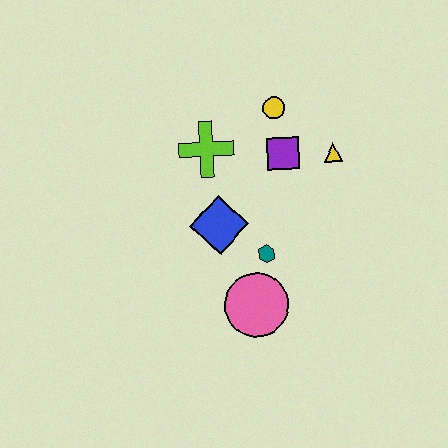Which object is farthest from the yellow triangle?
The pink circle is farthest from the yellow triangle.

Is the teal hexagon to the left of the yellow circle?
Yes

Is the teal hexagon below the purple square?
Yes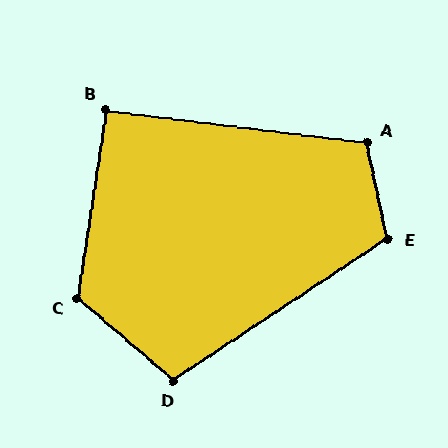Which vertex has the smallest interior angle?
B, at approximately 91 degrees.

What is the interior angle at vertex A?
Approximately 109 degrees (obtuse).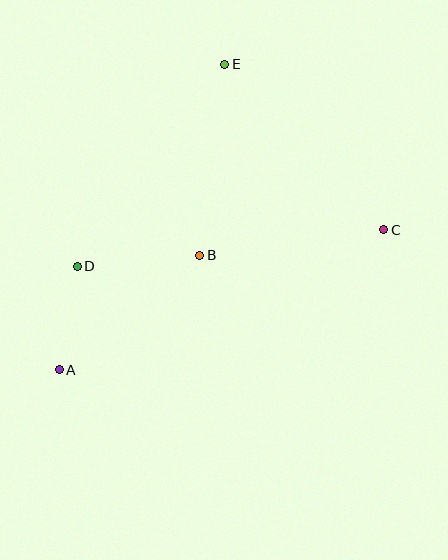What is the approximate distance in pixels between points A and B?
The distance between A and B is approximately 181 pixels.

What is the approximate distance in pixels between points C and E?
The distance between C and E is approximately 230 pixels.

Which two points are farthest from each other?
Points A and C are farthest from each other.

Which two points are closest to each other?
Points A and D are closest to each other.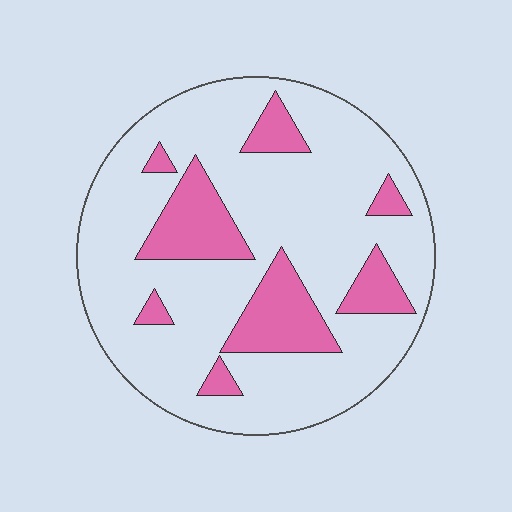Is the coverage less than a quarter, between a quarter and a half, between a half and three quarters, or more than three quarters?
Less than a quarter.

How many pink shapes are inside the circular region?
8.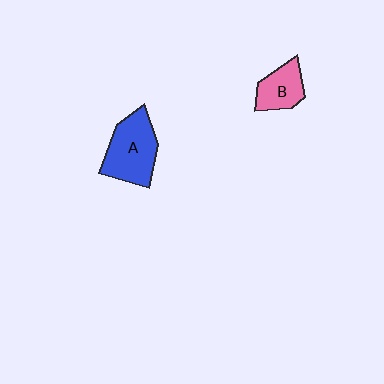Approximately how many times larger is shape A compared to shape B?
Approximately 1.6 times.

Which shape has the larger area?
Shape A (blue).